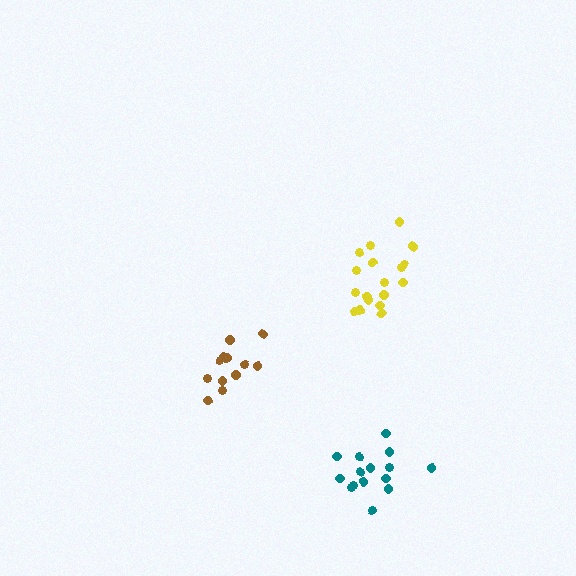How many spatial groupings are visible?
There are 3 spatial groupings.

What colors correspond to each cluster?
The clusters are colored: yellow, brown, teal.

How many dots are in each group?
Group 1: 18 dots, Group 2: 12 dots, Group 3: 15 dots (45 total).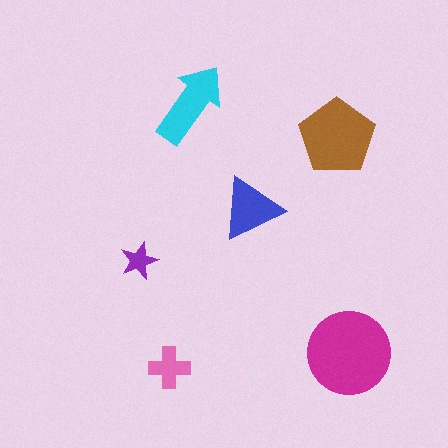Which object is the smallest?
The purple star.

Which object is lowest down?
The pink cross is bottommost.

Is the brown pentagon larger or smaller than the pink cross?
Larger.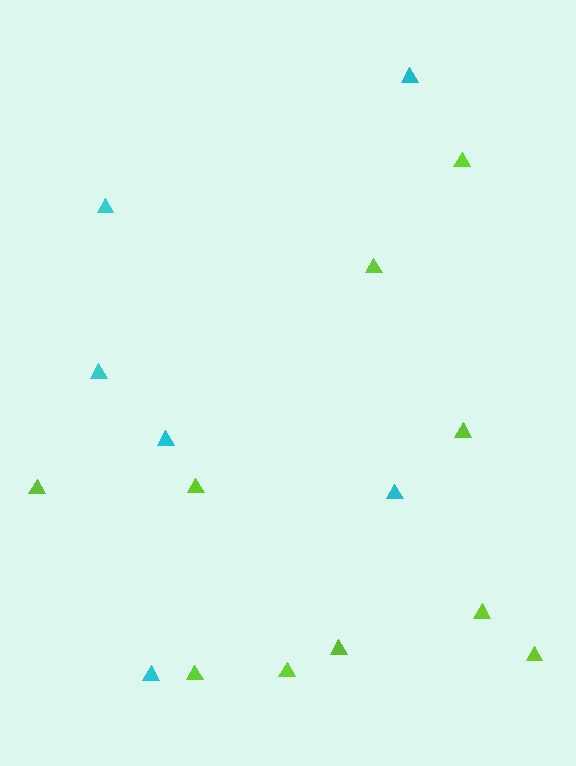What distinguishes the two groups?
There are 2 groups: one group of lime triangles (10) and one group of cyan triangles (6).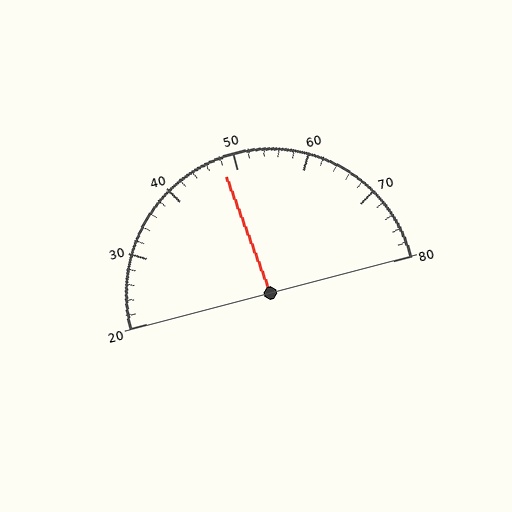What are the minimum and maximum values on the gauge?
The gauge ranges from 20 to 80.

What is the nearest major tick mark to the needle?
The nearest major tick mark is 50.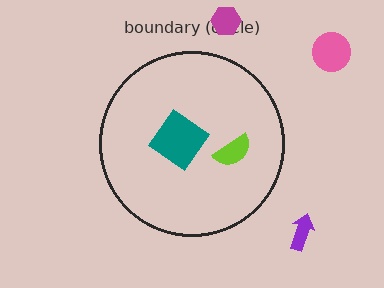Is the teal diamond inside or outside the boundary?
Inside.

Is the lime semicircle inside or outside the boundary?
Inside.